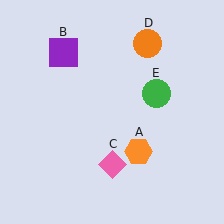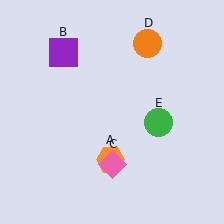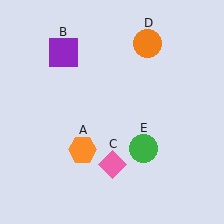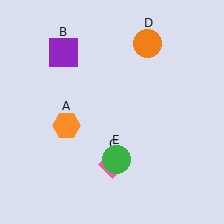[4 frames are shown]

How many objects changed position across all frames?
2 objects changed position: orange hexagon (object A), green circle (object E).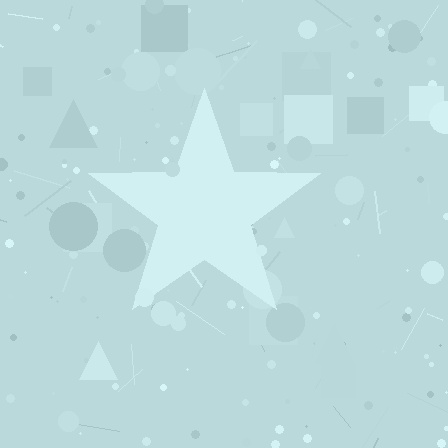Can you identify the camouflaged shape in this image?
The camouflaged shape is a star.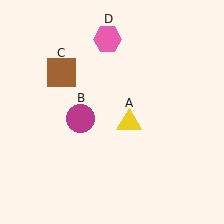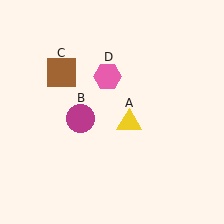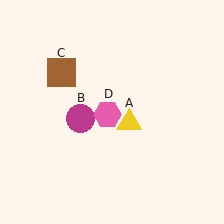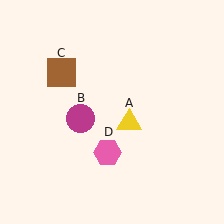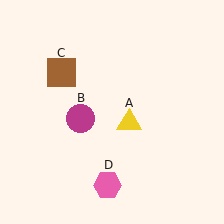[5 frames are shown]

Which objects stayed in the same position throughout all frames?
Yellow triangle (object A) and magenta circle (object B) and brown square (object C) remained stationary.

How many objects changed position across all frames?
1 object changed position: pink hexagon (object D).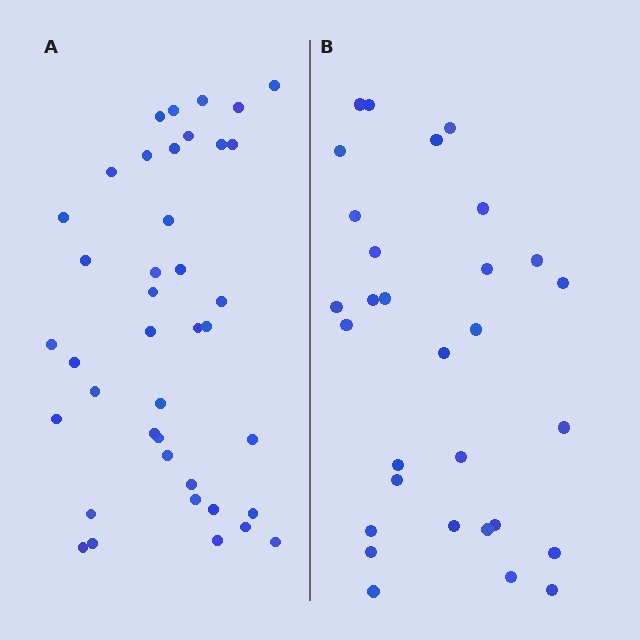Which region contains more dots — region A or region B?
Region A (the left region) has more dots.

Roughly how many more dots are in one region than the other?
Region A has roughly 10 or so more dots than region B.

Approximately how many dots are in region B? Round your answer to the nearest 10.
About 30 dots.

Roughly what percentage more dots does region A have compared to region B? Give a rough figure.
About 35% more.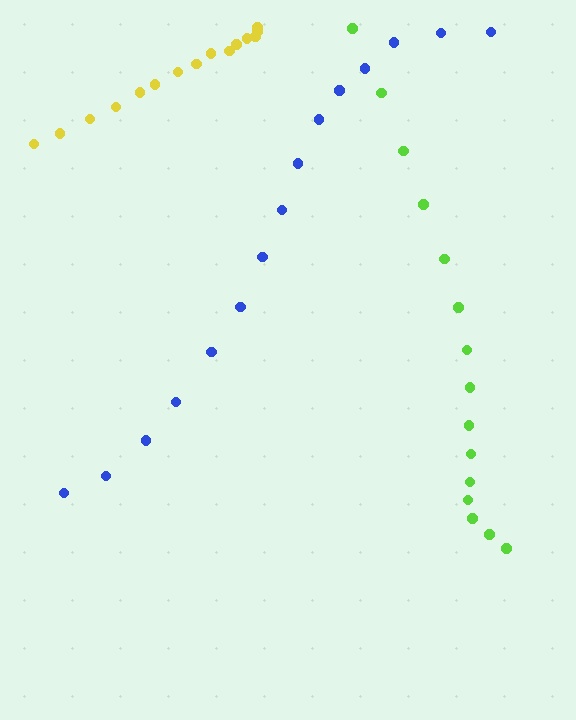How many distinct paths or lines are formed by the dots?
There are 3 distinct paths.